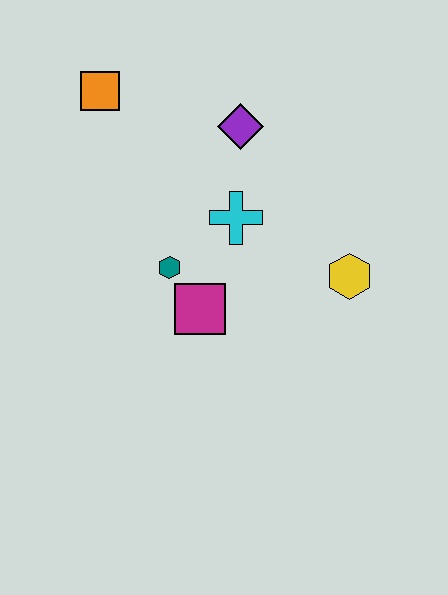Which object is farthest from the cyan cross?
The orange square is farthest from the cyan cross.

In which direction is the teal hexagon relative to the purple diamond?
The teal hexagon is below the purple diamond.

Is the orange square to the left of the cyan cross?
Yes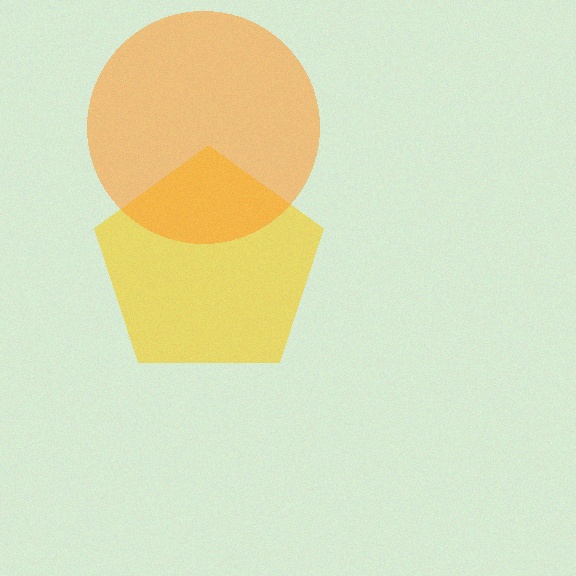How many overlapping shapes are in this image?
There are 2 overlapping shapes in the image.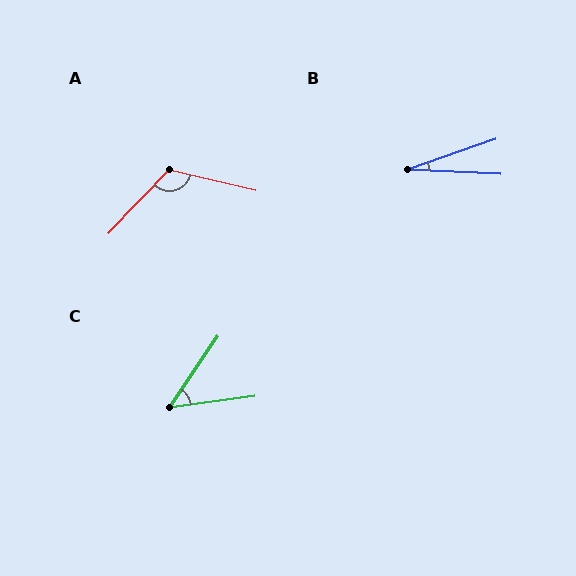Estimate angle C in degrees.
Approximately 48 degrees.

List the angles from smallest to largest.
B (22°), C (48°), A (120°).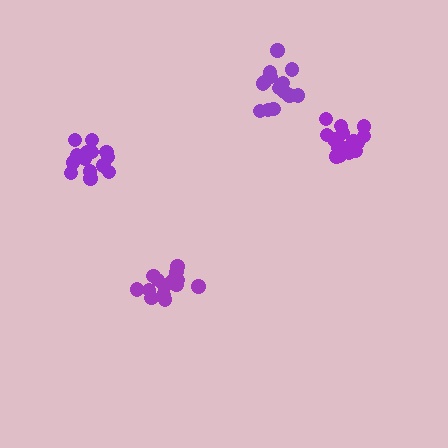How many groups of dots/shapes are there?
There are 4 groups.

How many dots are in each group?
Group 1: 15 dots, Group 2: 14 dots, Group 3: 17 dots, Group 4: 14 dots (60 total).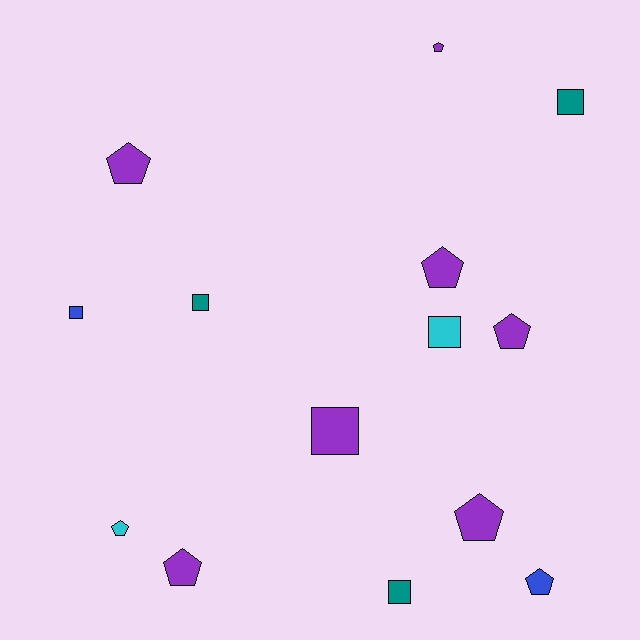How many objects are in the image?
There are 14 objects.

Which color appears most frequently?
Purple, with 7 objects.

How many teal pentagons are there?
There are no teal pentagons.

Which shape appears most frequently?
Pentagon, with 8 objects.